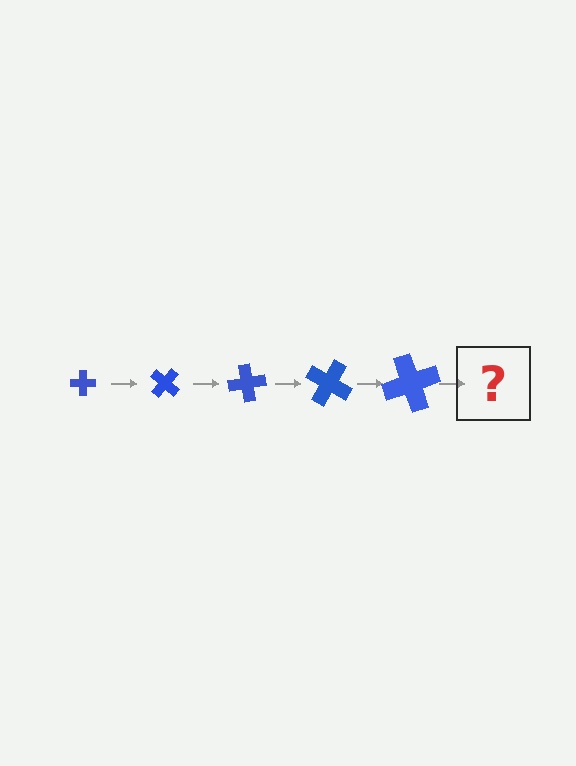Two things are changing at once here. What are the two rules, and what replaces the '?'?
The two rules are that the cross grows larger each step and it rotates 40 degrees each step. The '?' should be a cross, larger than the previous one and rotated 200 degrees from the start.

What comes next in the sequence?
The next element should be a cross, larger than the previous one and rotated 200 degrees from the start.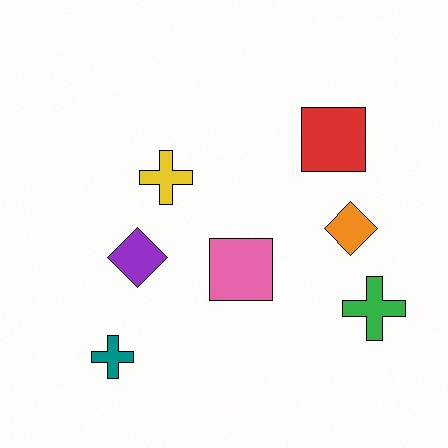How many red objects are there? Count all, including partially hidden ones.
There is 1 red object.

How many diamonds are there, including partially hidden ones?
There are 2 diamonds.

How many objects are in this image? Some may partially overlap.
There are 7 objects.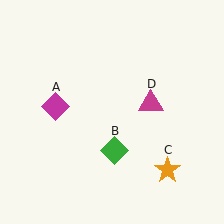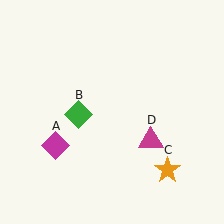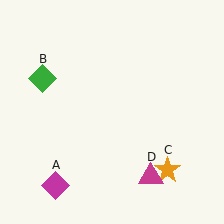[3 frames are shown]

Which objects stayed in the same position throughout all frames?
Orange star (object C) remained stationary.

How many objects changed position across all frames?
3 objects changed position: magenta diamond (object A), green diamond (object B), magenta triangle (object D).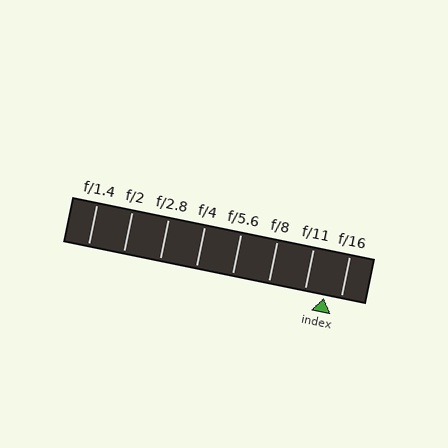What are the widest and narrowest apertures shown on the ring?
The widest aperture shown is f/1.4 and the narrowest is f/16.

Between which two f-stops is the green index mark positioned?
The index mark is between f/11 and f/16.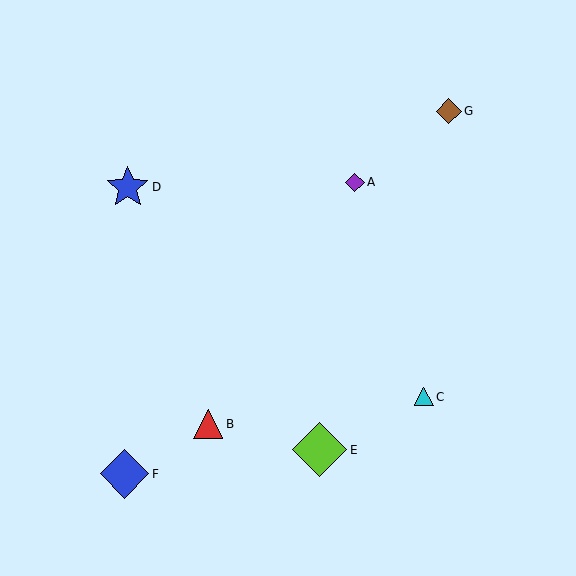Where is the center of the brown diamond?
The center of the brown diamond is at (449, 111).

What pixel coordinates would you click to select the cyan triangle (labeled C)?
Click at (424, 397) to select the cyan triangle C.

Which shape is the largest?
The lime diamond (labeled E) is the largest.